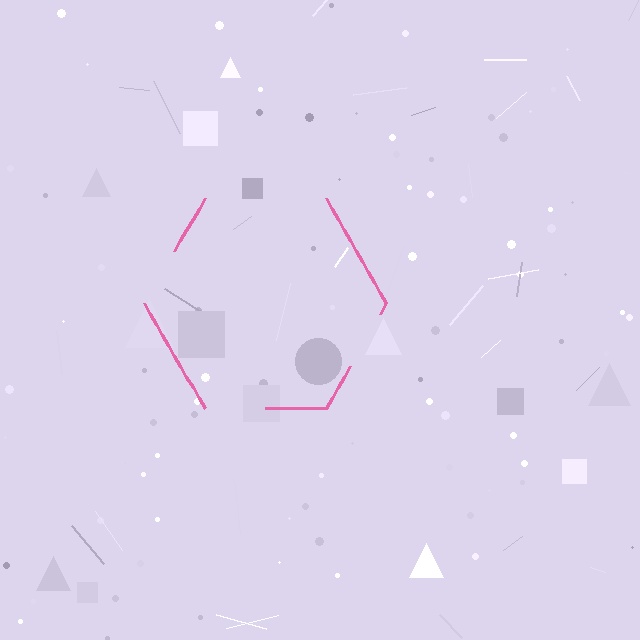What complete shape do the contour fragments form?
The contour fragments form a hexagon.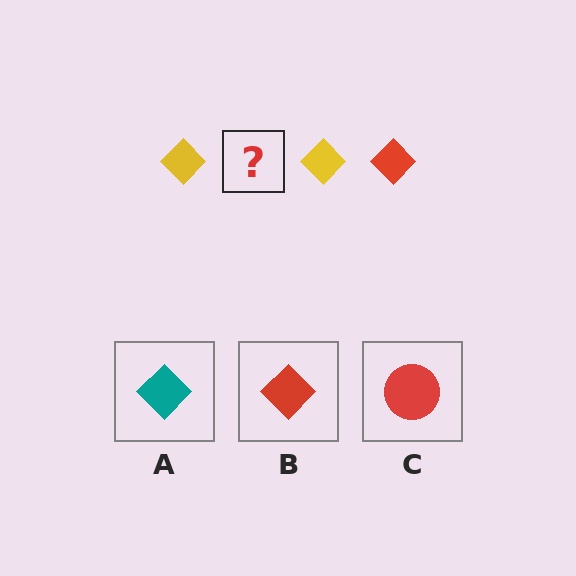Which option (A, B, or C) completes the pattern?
B.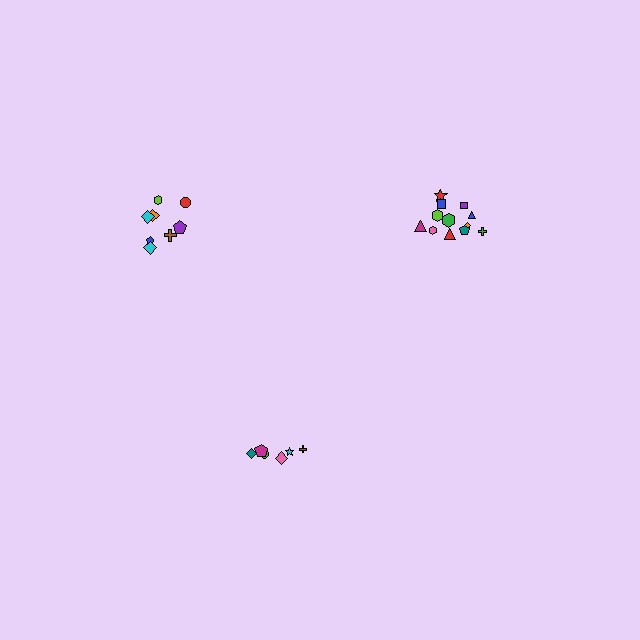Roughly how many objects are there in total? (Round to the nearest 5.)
Roughly 25 objects in total.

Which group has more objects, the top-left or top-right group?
The top-right group.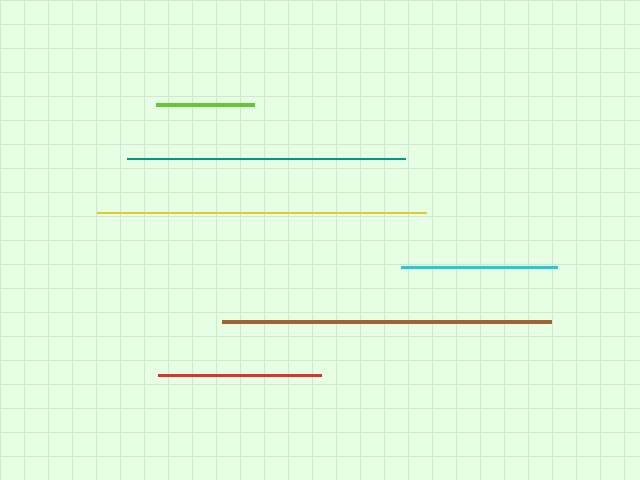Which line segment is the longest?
The brown line is the longest at approximately 329 pixels.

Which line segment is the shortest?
The lime line is the shortest at approximately 98 pixels.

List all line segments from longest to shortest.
From longest to shortest: brown, yellow, teal, red, cyan, lime.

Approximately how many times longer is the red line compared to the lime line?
The red line is approximately 1.7 times the length of the lime line.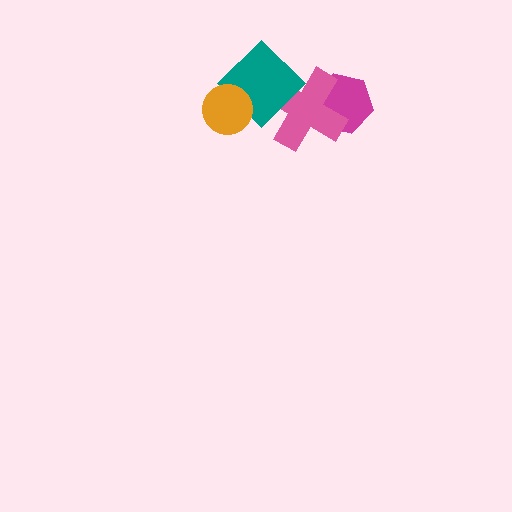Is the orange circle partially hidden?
No, no other shape covers it.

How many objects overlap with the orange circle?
1 object overlaps with the orange circle.